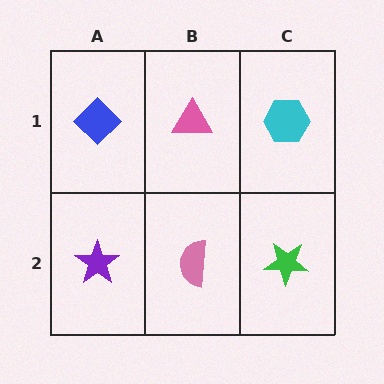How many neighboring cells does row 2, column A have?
2.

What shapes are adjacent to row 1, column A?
A purple star (row 2, column A), a pink triangle (row 1, column B).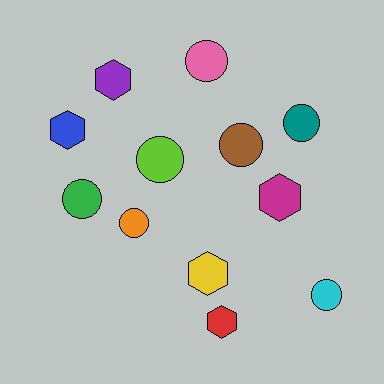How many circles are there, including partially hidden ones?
There are 7 circles.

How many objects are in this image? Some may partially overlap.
There are 12 objects.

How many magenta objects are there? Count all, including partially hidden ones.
There is 1 magenta object.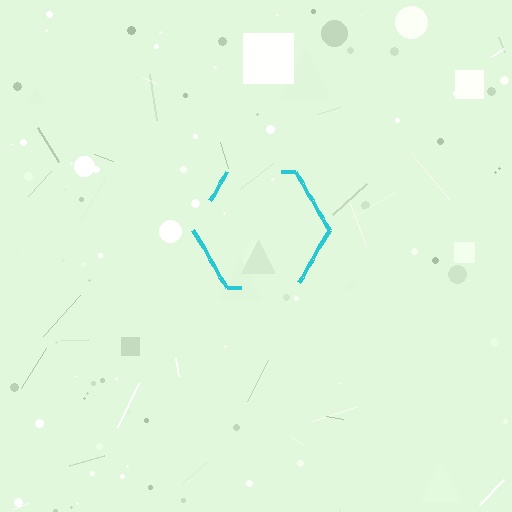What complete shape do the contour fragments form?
The contour fragments form a hexagon.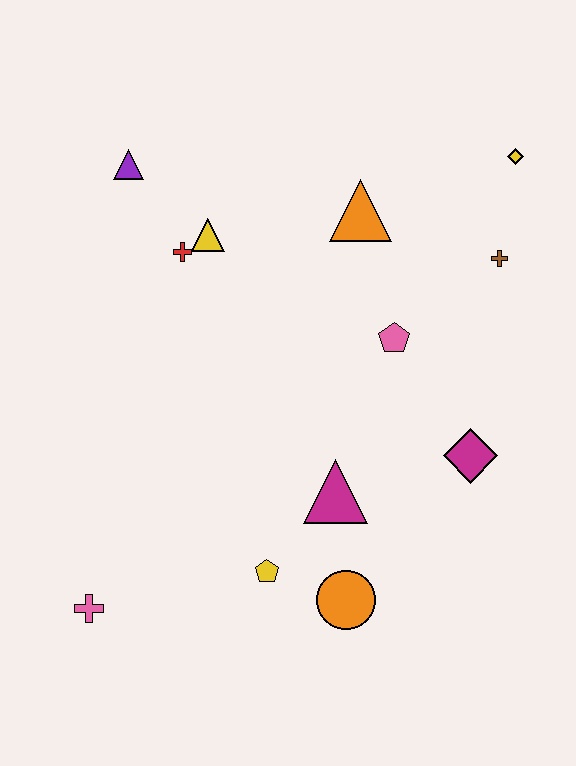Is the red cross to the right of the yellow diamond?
No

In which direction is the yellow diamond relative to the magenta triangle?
The yellow diamond is above the magenta triangle.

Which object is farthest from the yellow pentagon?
The yellow diamond is farthest from the yellow pentagon.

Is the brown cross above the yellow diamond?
No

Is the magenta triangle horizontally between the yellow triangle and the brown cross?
Yes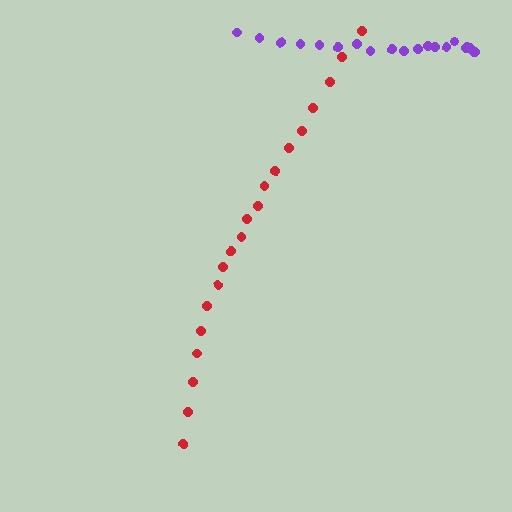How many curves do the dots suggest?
There are 2 distinct paths.